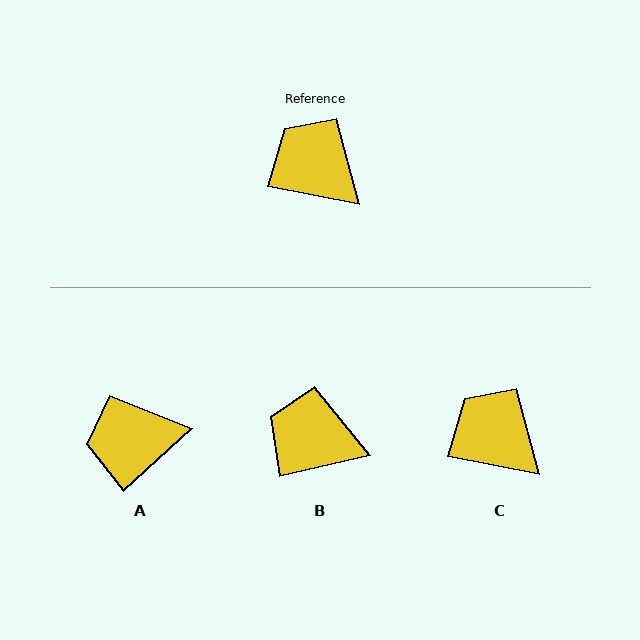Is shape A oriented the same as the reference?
No, it is off by about 54 degrees.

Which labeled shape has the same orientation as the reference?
C.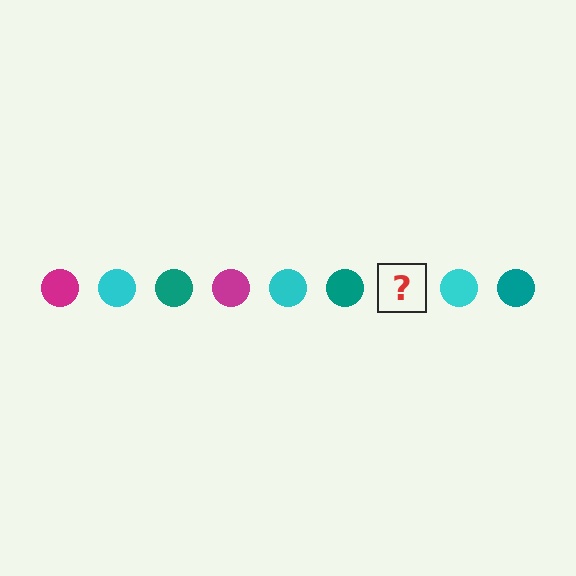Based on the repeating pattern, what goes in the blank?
The blank should be a magenta circle.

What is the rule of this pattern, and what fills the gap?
The rule is that the pattern cycles through magenta, cyan, teal circles. The gap should be filled with a magenta circle.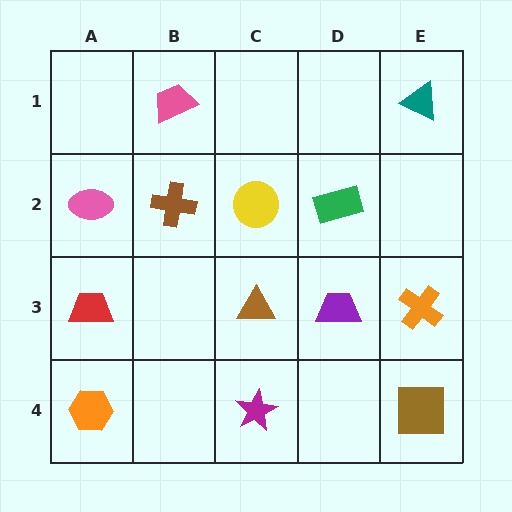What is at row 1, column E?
A teal triangle.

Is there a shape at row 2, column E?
No, that cell is empty.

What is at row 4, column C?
A magenta star.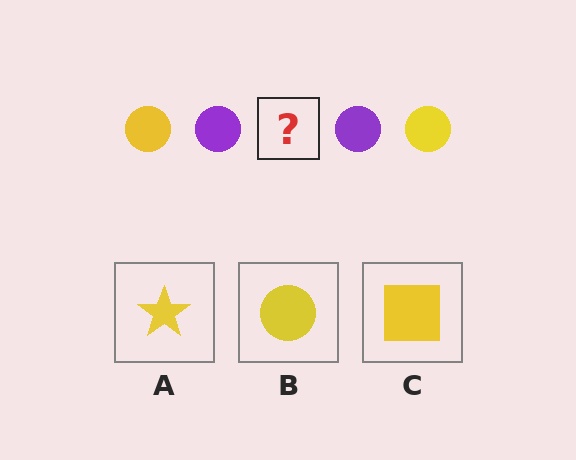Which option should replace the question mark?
Option B.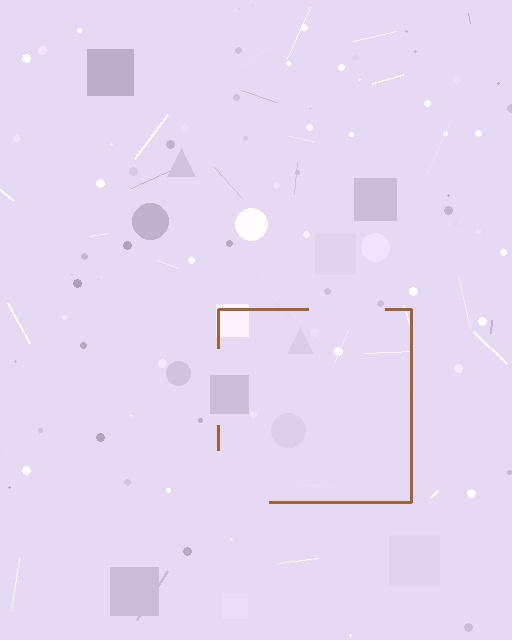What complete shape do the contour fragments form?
The contour fragments form a square.